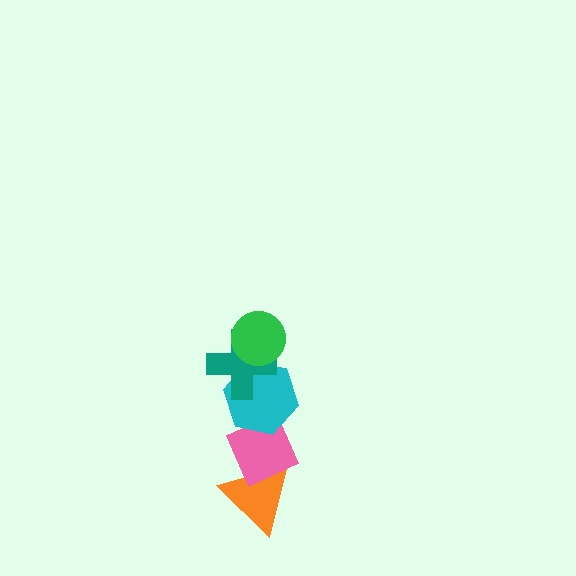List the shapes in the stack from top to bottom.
From top to bottom: the green circle, the teal cross, the cyan hexagon, the pink diamond, the orange triangle.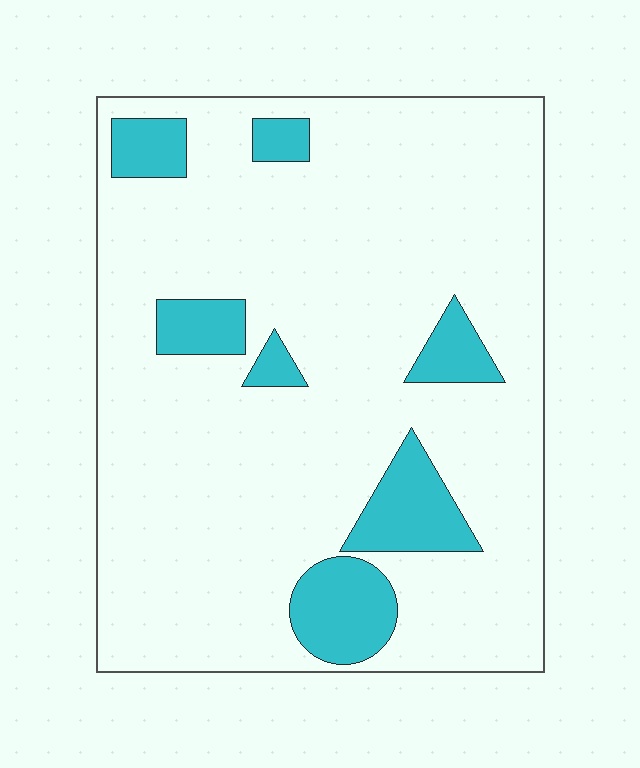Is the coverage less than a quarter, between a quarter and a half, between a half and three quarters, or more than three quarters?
Less than a quarter.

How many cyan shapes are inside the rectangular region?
7.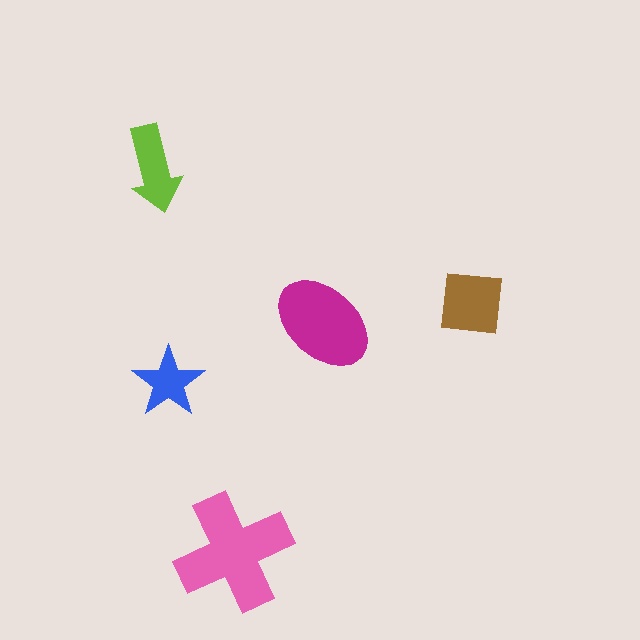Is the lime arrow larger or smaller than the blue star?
Larger.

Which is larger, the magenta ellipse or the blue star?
The magenta ellipse.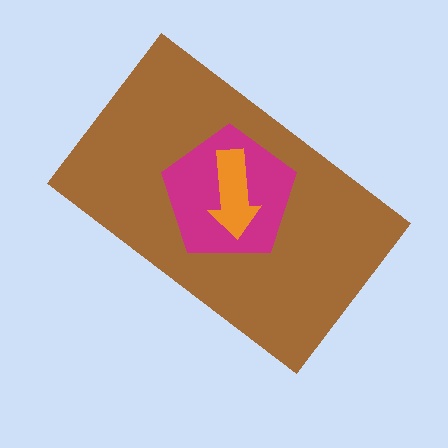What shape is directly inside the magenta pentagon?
The orange arrow.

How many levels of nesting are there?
3.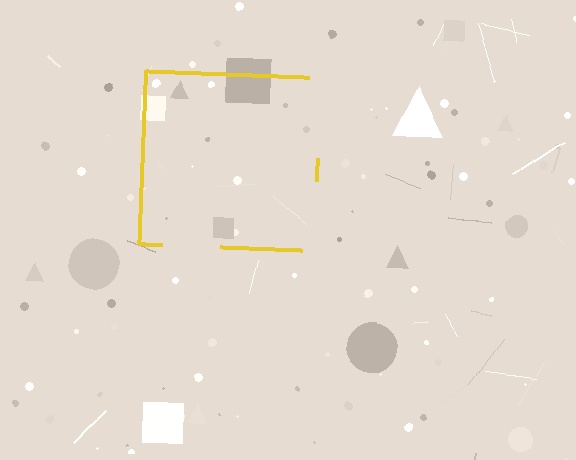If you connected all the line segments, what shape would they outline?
They would outline a square.